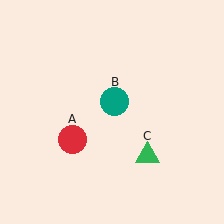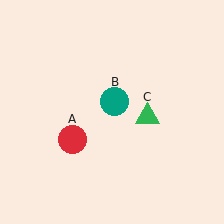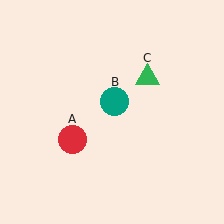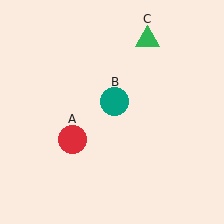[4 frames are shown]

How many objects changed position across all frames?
1 object changed position: green triangle (object C).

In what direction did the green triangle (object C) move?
The green triangle (object C) moved up.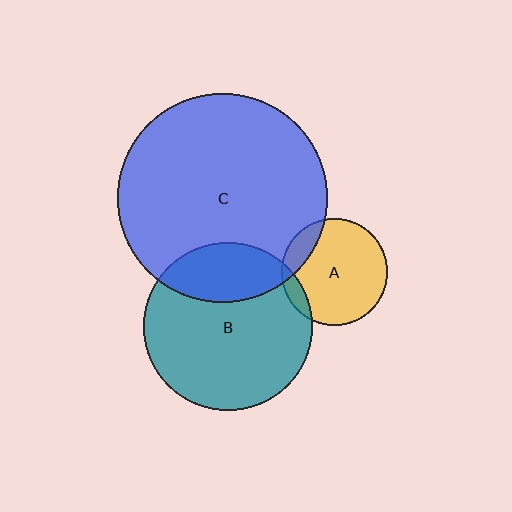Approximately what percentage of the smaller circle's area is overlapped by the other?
Approximately 15%.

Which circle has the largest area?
Circle C (blue).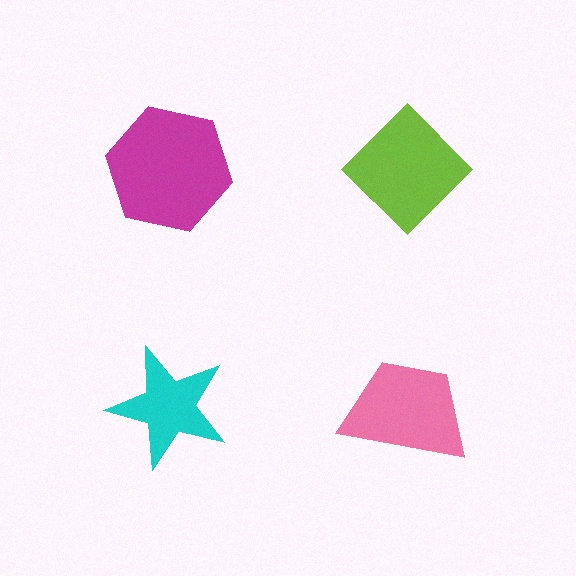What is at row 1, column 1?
A magenta hexagon.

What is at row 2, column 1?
A cyan star.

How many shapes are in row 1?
2 shapes.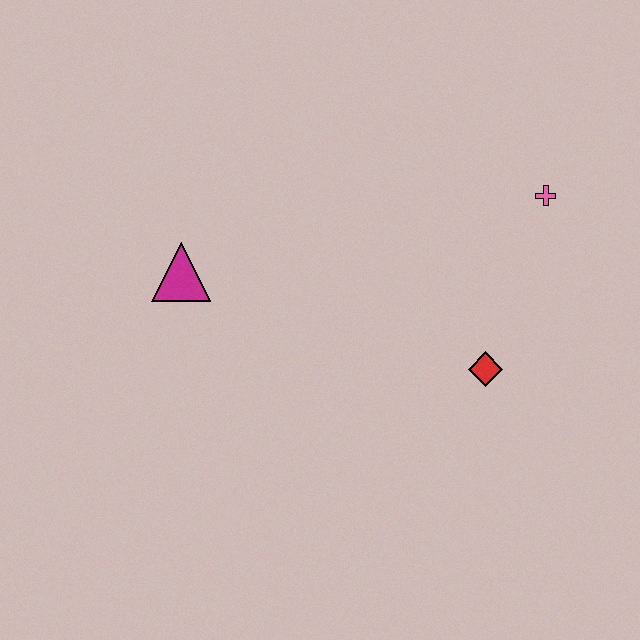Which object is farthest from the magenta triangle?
The pink cross is farthest from the magenta triangle.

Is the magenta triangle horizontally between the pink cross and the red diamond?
No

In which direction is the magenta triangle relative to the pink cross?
The magenta triangle is to the left of the pink cross.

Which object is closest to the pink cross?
The red diamond is closest to the pink cross.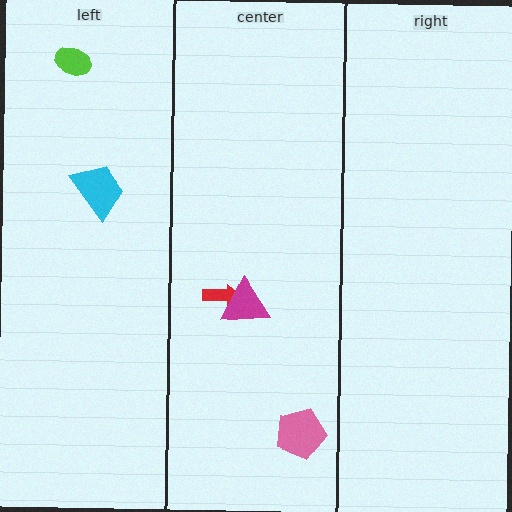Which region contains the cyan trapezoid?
The left region.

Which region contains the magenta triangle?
The center region.